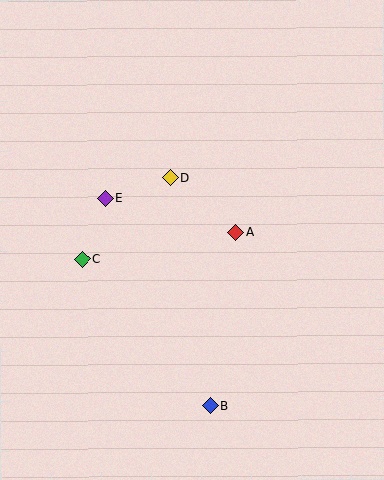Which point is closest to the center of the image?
Point A at (236, 232) is closest to the center.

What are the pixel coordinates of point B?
Point B is at (210, 406).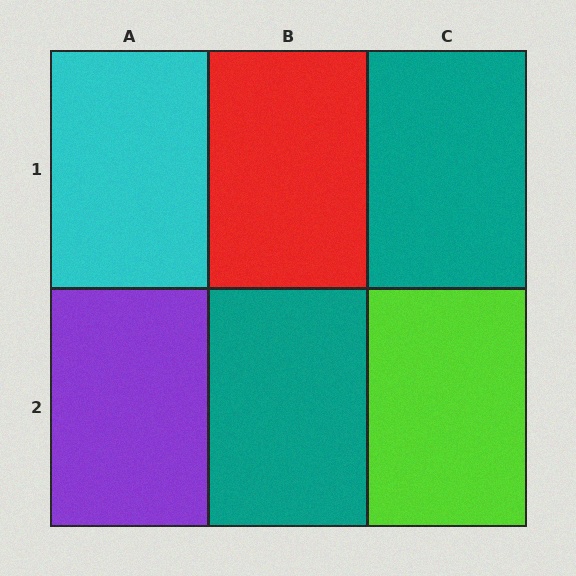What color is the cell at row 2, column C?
Lime.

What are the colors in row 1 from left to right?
Cyan, red, teal.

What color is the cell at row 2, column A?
Purple.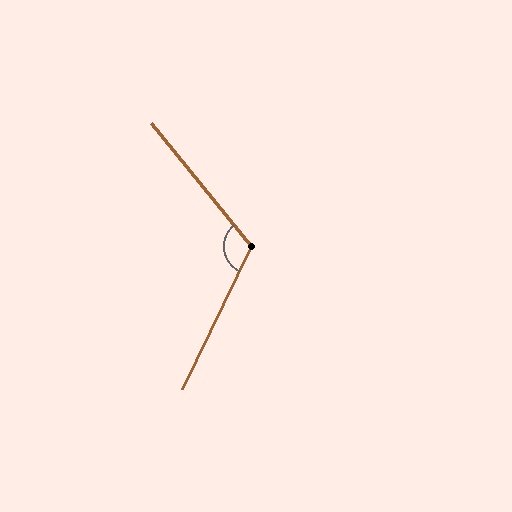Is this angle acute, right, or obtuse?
It is obtuse.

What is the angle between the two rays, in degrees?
Approximately 115 degrees.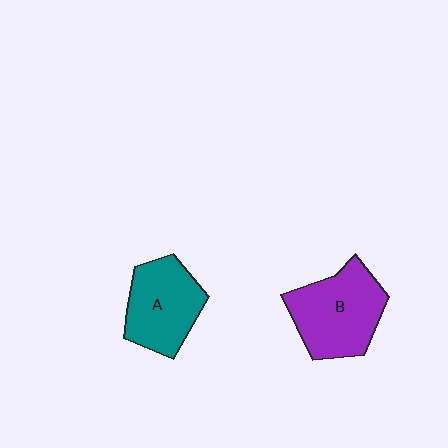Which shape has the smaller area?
Shape A (teal).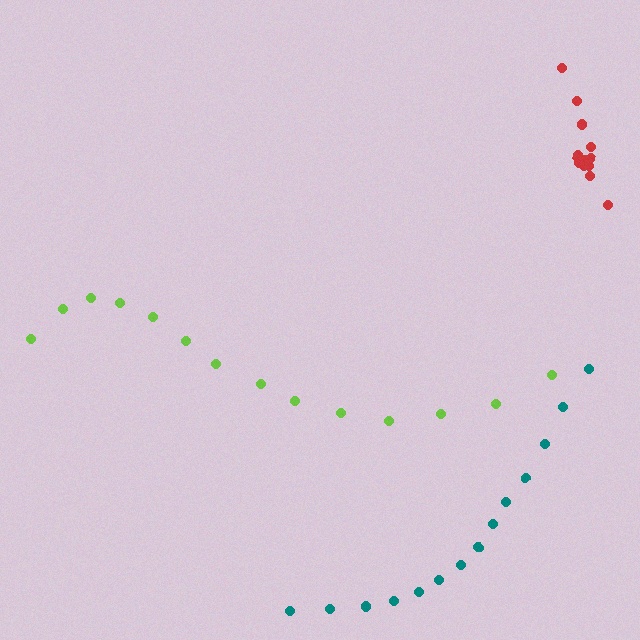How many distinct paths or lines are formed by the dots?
There are 3 distinct paths.